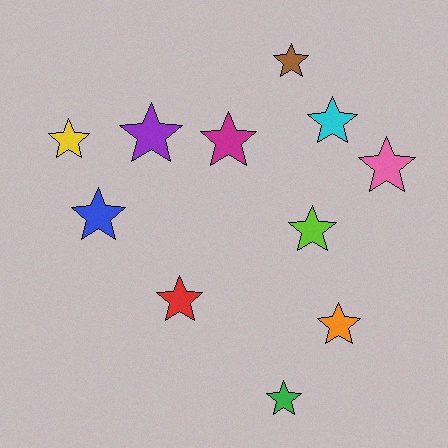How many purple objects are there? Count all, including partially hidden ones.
There is 1 purple object.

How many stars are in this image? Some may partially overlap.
There are 11 stars.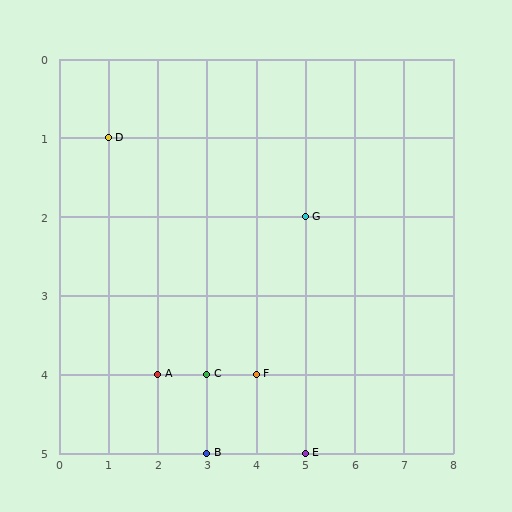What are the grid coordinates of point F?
Point F is at grid coordinates (4, 4).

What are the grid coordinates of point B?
Point B is at grid coordinates (3, 5).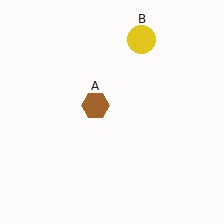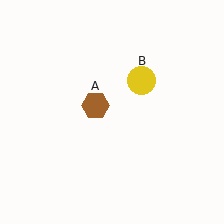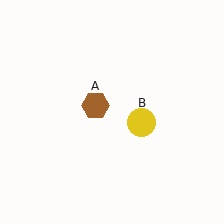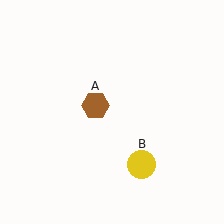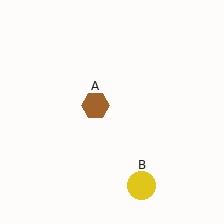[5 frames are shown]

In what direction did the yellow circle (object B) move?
The yellow circle (object B) moved down.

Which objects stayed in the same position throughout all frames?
Brown hexagon (object A) remained stationary.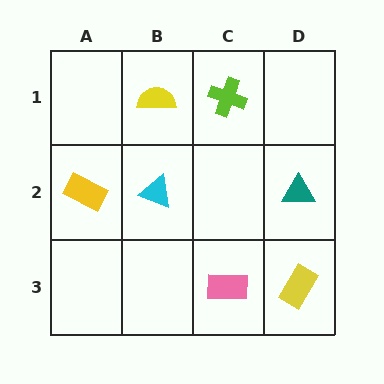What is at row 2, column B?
A cyan triangle.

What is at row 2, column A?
A yellow rectangle.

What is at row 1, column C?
A lime cross.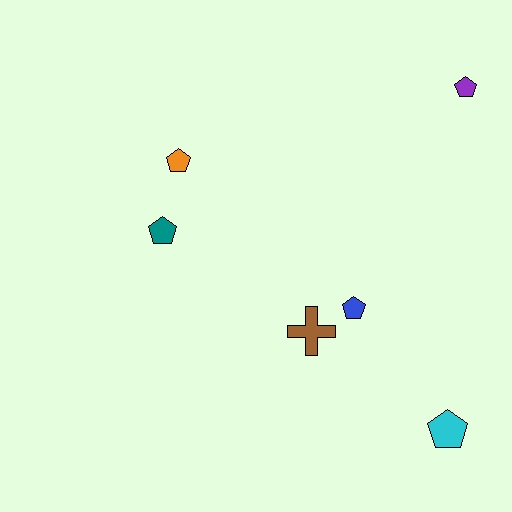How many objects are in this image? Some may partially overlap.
There are 6 objects.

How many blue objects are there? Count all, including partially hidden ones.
There is 1 blue object.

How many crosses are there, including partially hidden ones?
There is 1 cross.